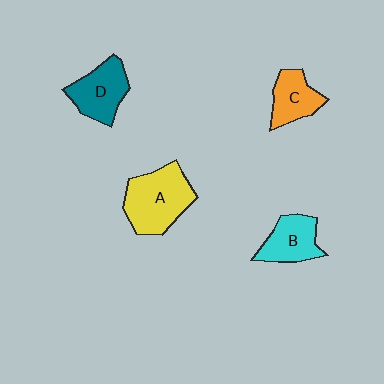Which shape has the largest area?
Shape A (yellow).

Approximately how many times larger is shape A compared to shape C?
Approximately 1.7 times.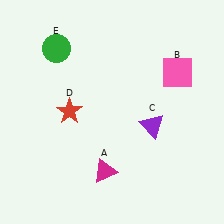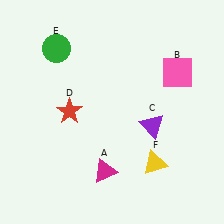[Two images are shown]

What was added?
A yellow triangle (F) was added in Image 2.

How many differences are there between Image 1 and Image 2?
There is 1 difference between the two images.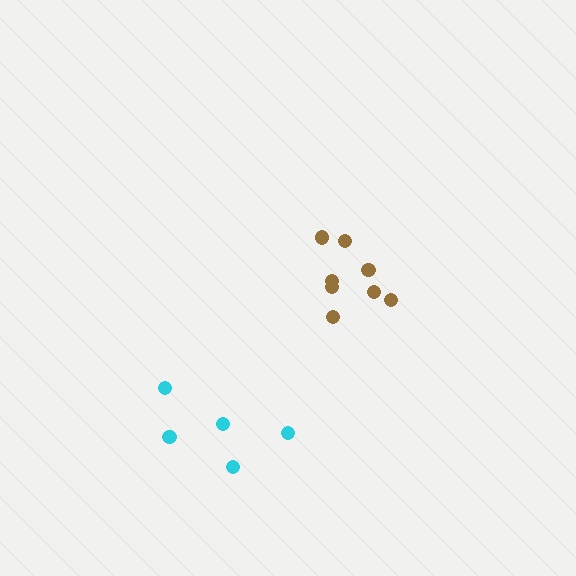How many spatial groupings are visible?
There are 2 spatial groupings.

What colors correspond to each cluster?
The clusters are colored: brown, cyan.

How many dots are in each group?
Group 1: 8 dots, Group 2: 5 dots (13 total).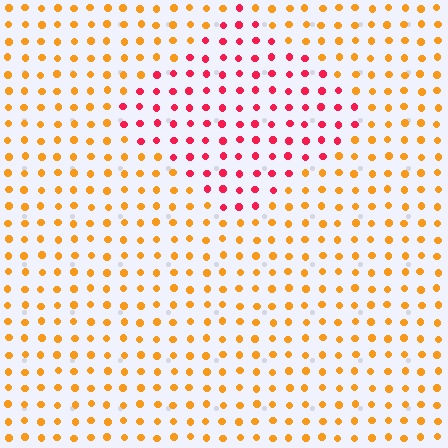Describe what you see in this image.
The image is filled with small orange elements in a uniform arrangement. A diamond-shaped region is visible where the elements are tinted to a slightly different hue, forming a subtle color boundary.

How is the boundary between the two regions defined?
The boundary is defined purely by a slight shift in hue (about 48 degrees). Spacing, size, and orientation are identical on both sides.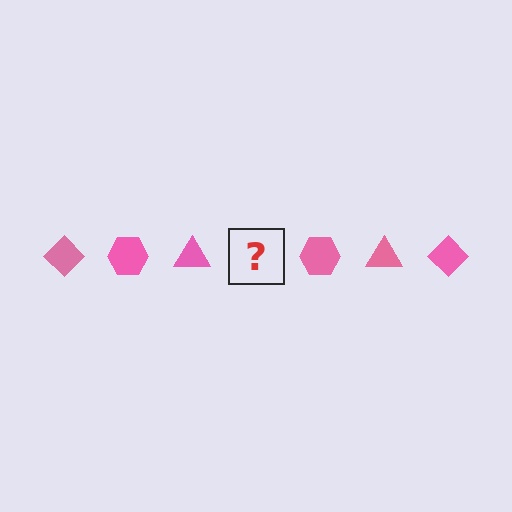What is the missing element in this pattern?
The missing element is a pink diamond.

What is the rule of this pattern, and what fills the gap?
The rule is that the pattern cycles through diamond, hexagon, triangle shapes in pink. The gap should be filled with a pink diamond.